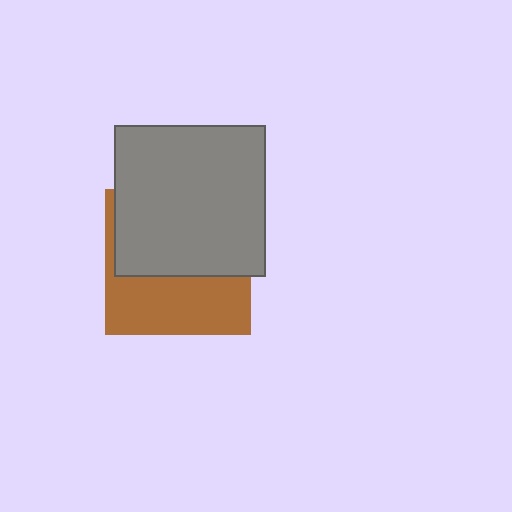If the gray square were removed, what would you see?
You would see the complete brown square.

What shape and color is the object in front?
The object in front is a gray square.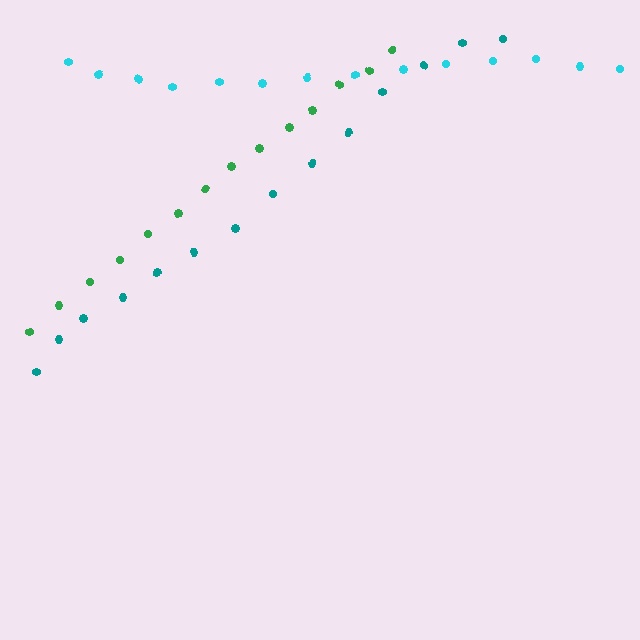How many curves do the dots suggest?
There are 3 distinct paths.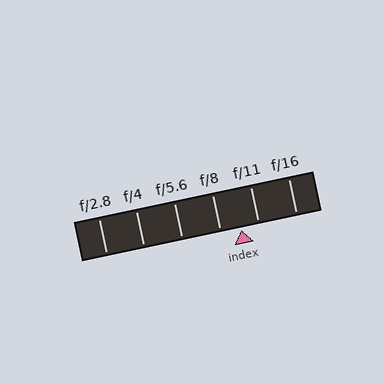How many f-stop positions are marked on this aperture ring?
There are 6 f-stop positions marked.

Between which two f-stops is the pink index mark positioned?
The index mark is between f/8 and f/11.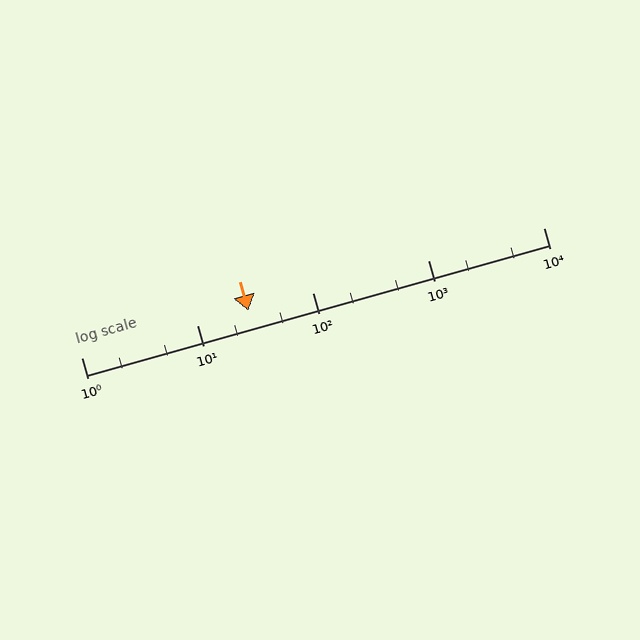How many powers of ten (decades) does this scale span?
The scale spans 4 decades, from 1 to 10000.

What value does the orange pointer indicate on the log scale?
The pointer indicates approximately 28.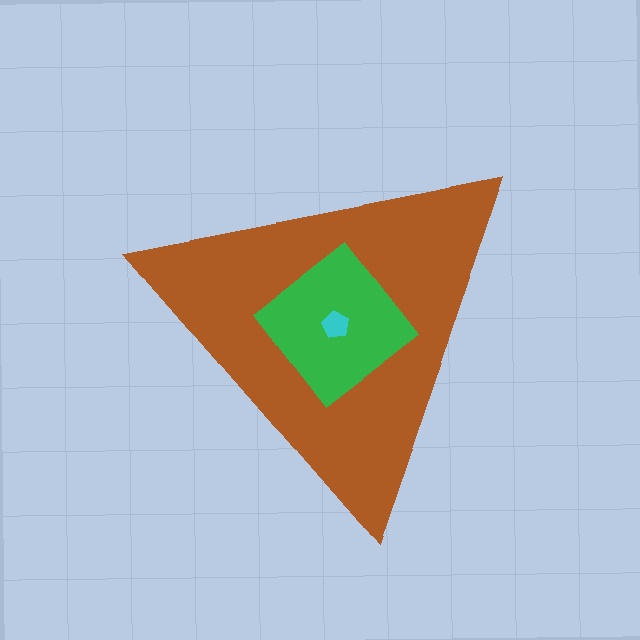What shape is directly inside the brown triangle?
The green diamond.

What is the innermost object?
The cyan pentagon.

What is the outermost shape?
The brown triangle.